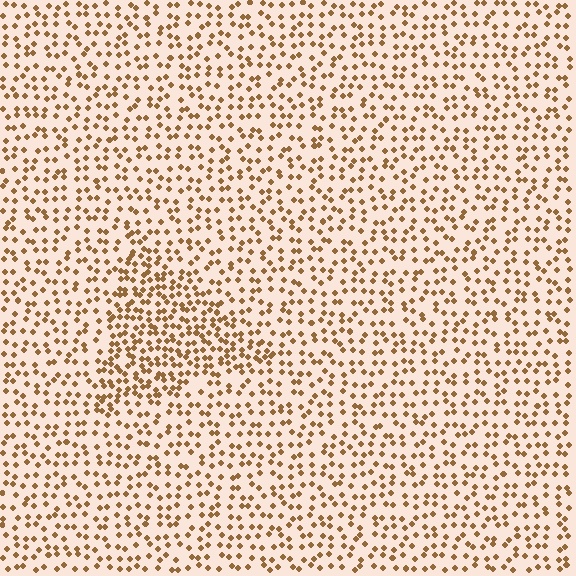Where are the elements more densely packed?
The elements are more densely packed inside the triangle boundary.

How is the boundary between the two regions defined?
The boundary is defined by a change in element density (approximately 1.8x ratio). All elements are the same color, size, and shape.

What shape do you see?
I see a triangle.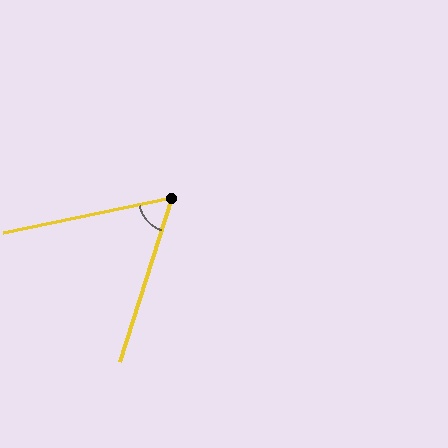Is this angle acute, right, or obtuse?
It is acute.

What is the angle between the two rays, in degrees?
Approximately 61 degrees.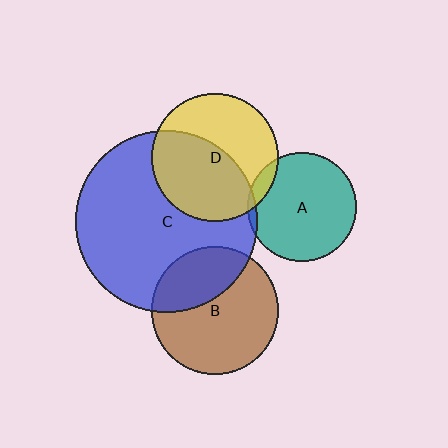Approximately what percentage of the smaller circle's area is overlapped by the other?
Approximately 35%.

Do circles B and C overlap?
Yes.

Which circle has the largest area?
Circle C (blue).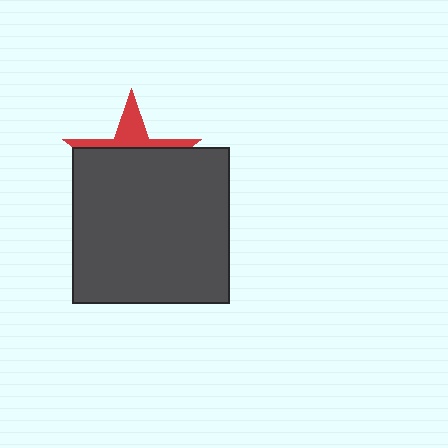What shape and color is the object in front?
The object in front is a dark gray square.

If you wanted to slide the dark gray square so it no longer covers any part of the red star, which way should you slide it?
Slide it down — that is the most direct way to separate the two shapes.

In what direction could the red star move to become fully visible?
The red star could move up. That would shift it out from behind the dark gray square entirely.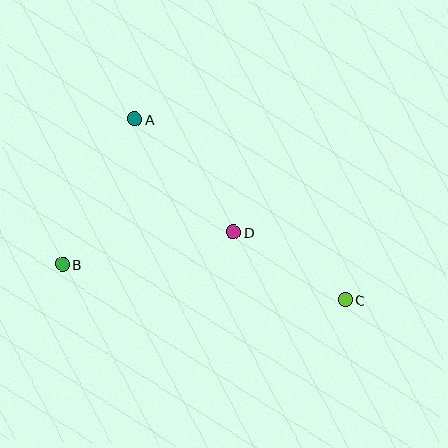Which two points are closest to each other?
Points C and D are closest to each other.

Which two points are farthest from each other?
Points B and C are farthest from each other.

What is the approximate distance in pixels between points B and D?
The distance between B and D is approximately 174 pixels.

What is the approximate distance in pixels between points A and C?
The distance between A and C is approximately 277 pixels.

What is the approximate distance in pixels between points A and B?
The distance between A and B is approximately 162 pixels.